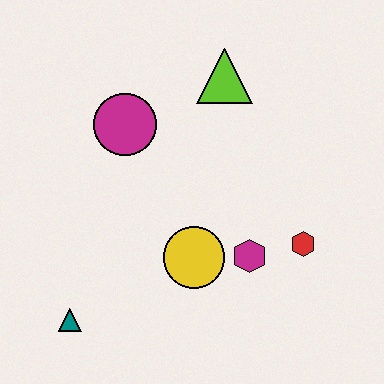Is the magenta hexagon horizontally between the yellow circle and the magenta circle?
No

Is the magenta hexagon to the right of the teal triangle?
Yes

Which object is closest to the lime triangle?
The magenta circle is closest to the lime triangle.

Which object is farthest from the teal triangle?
The lime triangle is farthest from the teal triangle.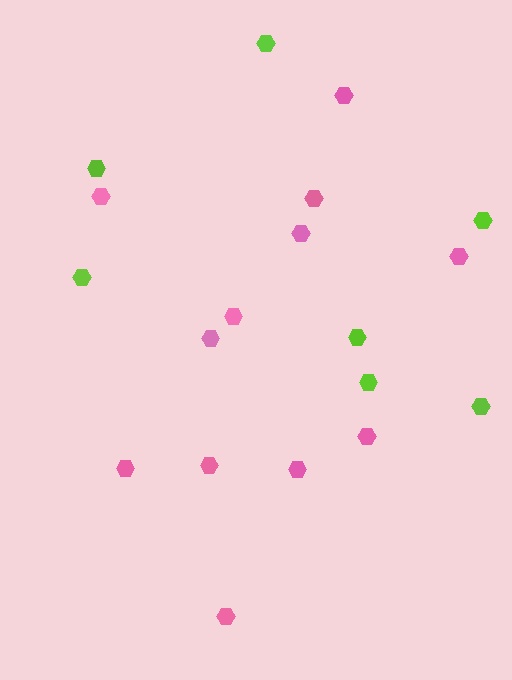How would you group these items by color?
There are 2 groups: one group of lime hexagons (7) and one group of pink hexagons (12).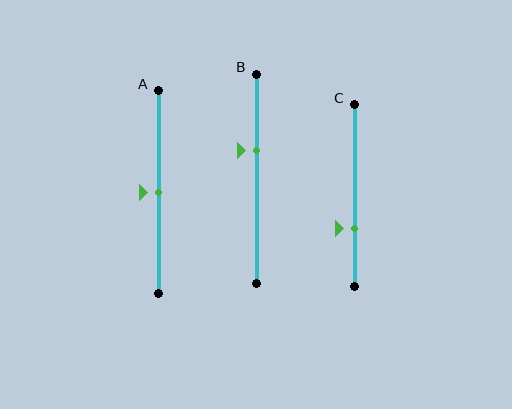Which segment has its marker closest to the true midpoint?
Segment A has its marker closest to the true midpoint.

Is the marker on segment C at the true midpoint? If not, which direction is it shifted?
No, the marker on segment C is shifted downward by about 18% of the segment length.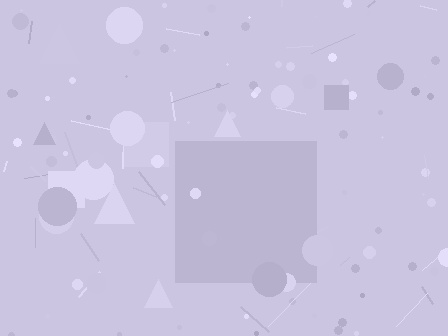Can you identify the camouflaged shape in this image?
The camouflaged shape is a square.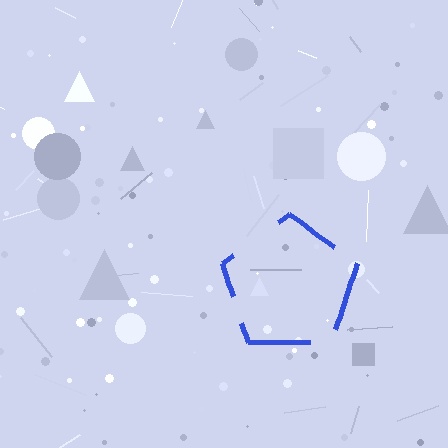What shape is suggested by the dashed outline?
The dashed outline suggests a pentagon.